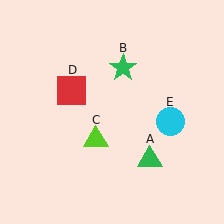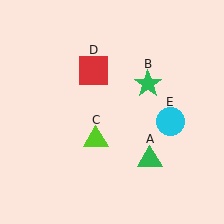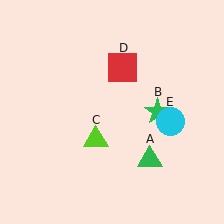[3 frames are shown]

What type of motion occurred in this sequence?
The green star (object B), red square (object D) rotated clockwise around the center of the scene.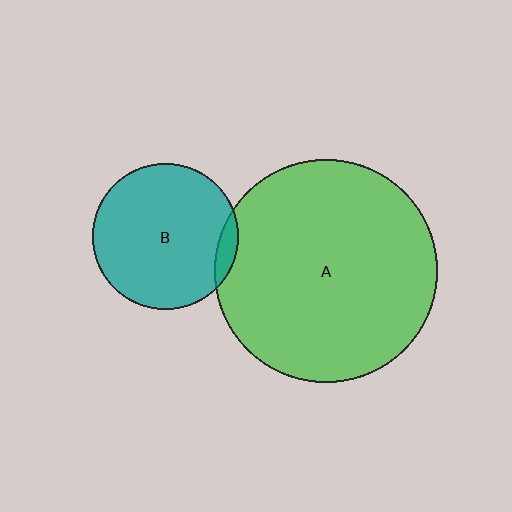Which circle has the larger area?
Circle A (green).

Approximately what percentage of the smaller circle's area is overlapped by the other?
Approximately 5%.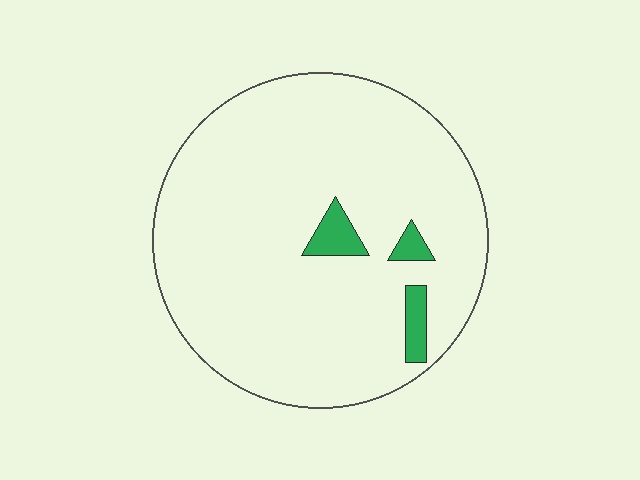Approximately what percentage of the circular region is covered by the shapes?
Approximately 5%.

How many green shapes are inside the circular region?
3.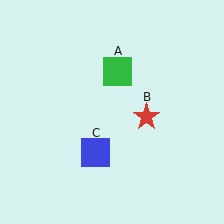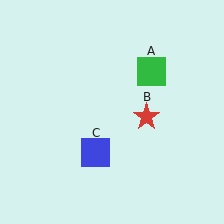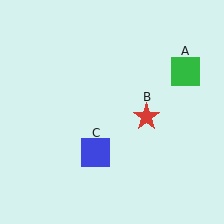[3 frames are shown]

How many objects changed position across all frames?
1 object changed position: green square (object A).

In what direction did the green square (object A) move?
The green square (object A) moved right.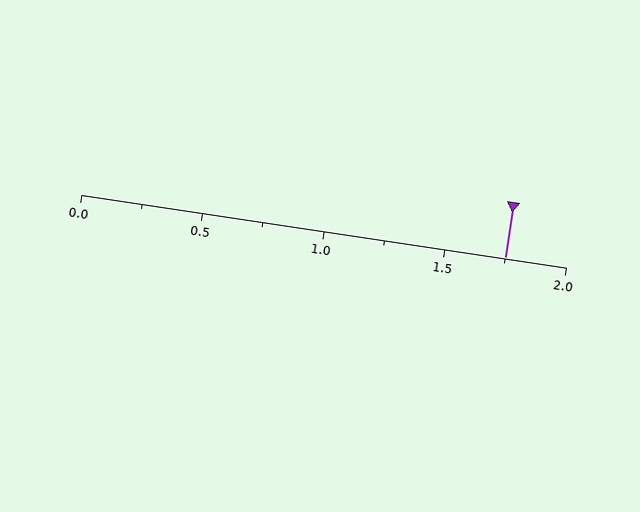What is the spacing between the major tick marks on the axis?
The major ticks are spaced 0.5 apart.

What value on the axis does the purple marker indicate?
The marker indicates approximately 1.75.